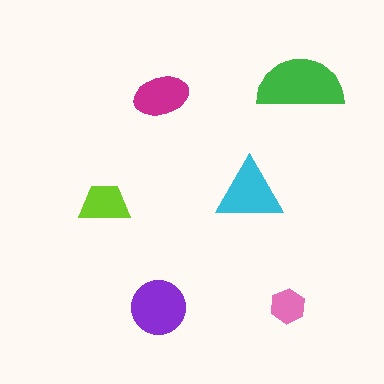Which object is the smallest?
The pink hexagon.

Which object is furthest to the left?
The lime trapezoid is leftmost.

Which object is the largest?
The green semicircle.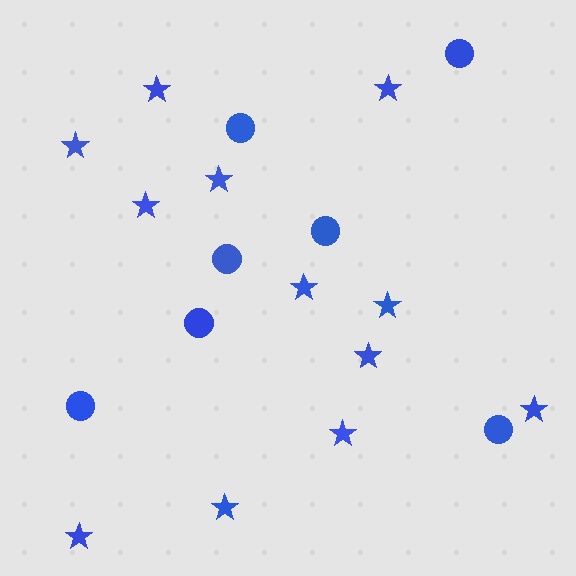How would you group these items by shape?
There are 2 groups: one group of circles (7) and one group of stars (12).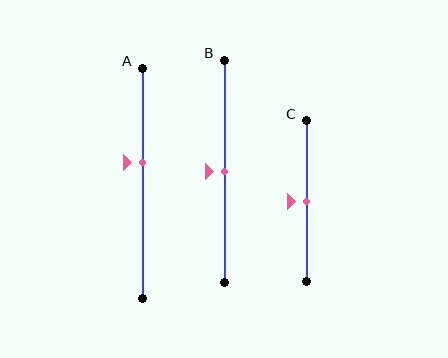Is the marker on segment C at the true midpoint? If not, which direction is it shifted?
Yes, the marker on segment C is at the true midpoint.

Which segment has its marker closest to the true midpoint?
Segment B has its marker closest to the true midpoint.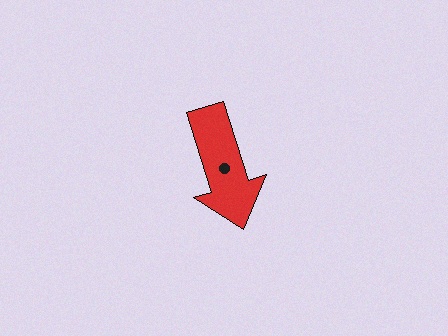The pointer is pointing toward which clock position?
Roughly 5 o'clock.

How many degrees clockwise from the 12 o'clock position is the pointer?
Approximately 163 degrees.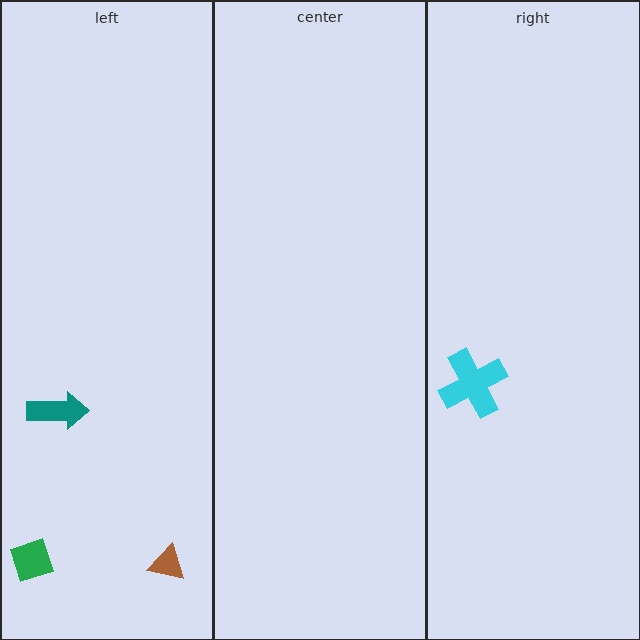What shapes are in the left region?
The teal arrow, the brown triangle, the green diamond.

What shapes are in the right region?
The cyan cross.